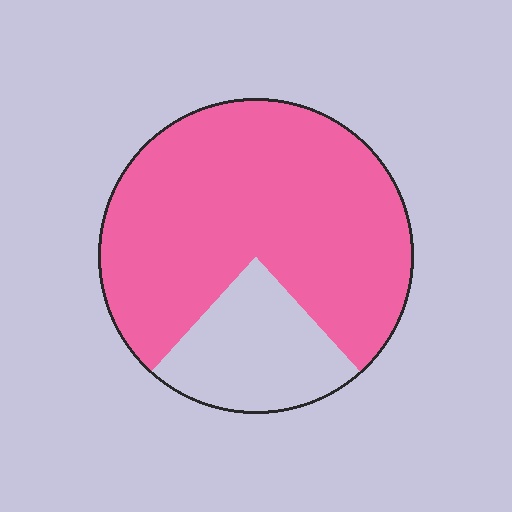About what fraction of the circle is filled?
About three quarters (3/4).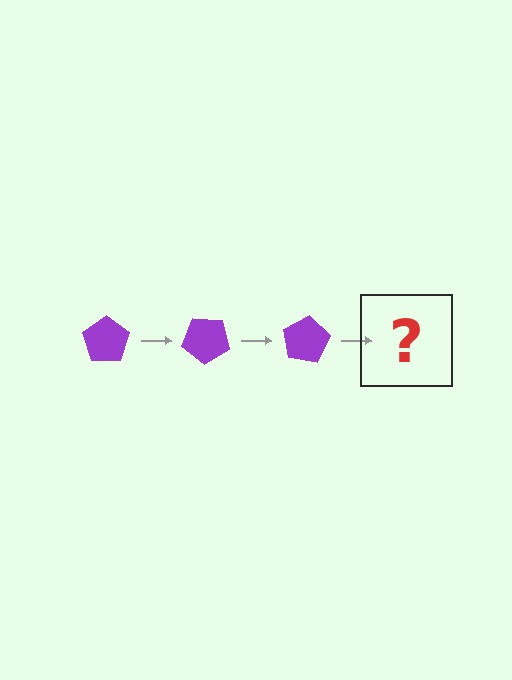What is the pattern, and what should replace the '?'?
The pattern is that the pentagon rotates 40 degrees each step. The '?' should be a purple pentagon rotated 120 degrees.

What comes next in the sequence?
The next element should be a purple pentagon rotated 120 degrees.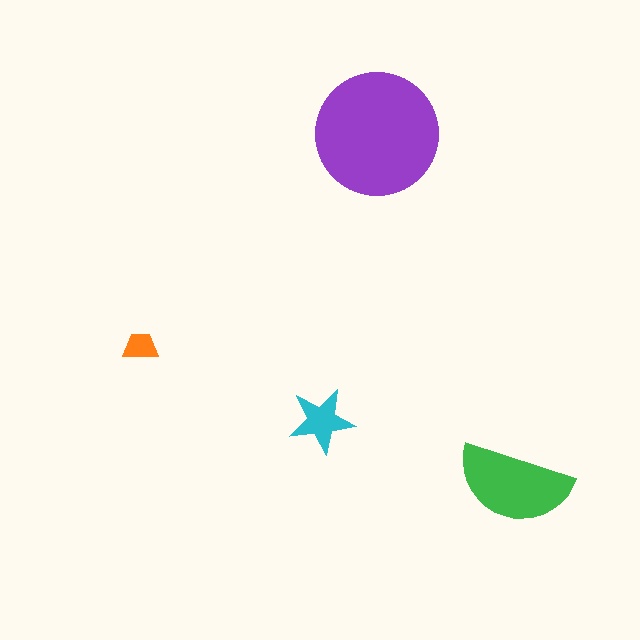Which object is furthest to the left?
The orange trapezoid is leftmost.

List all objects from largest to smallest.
The purple circle, the green semicircle, the cyan star, the orange trapezoid.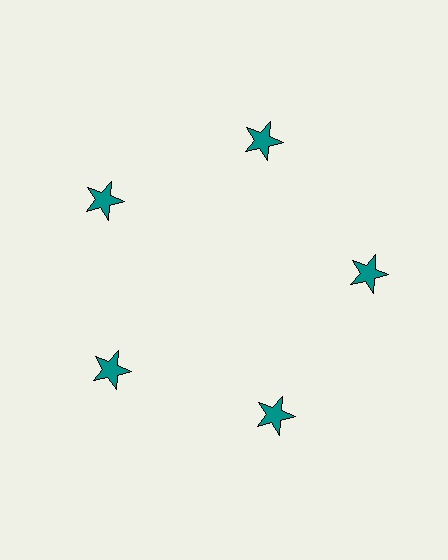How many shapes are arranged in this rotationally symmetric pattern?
There are 5 shapes, arranged in 5 groups of 1.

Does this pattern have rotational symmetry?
Yes, this pattern has 5-fold rotational symmetry. It looks the same after rotating 72 degrees around the center.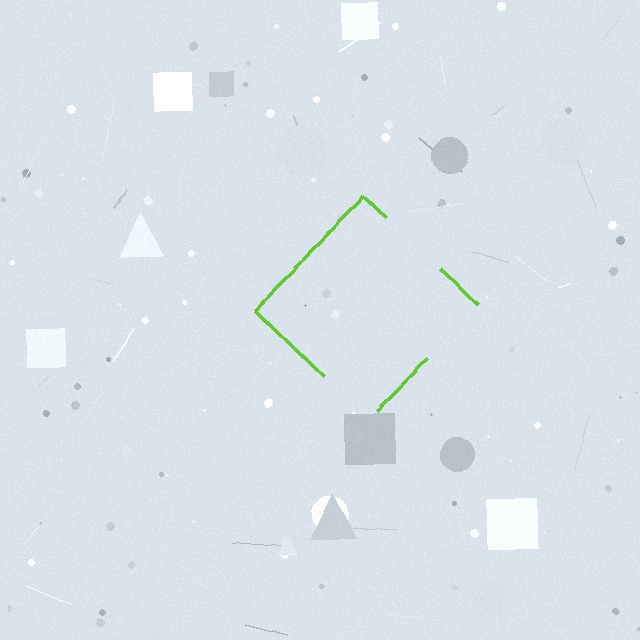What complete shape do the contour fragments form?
The contour fragments form a diamond.